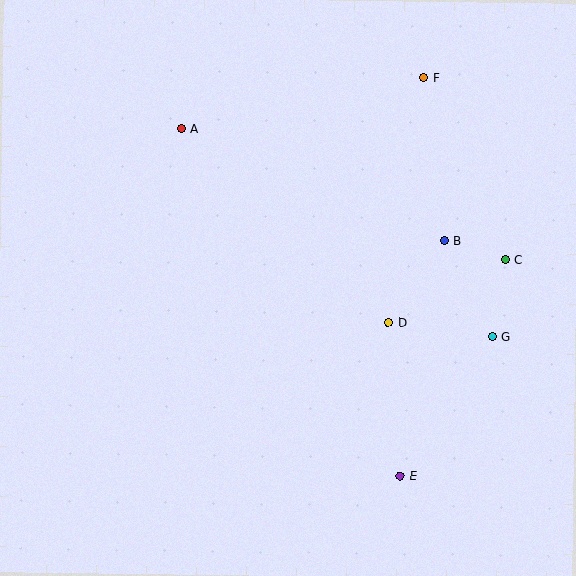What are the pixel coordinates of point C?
Point C is at (506, 260).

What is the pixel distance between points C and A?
The distance between C and A is 350 pixels.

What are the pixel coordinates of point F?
Point F is at (424, 78).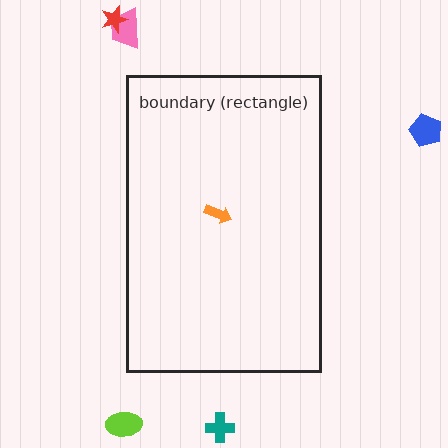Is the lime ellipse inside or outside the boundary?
Outside.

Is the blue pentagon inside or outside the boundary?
Outside.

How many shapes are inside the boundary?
1 inside, 5 outside.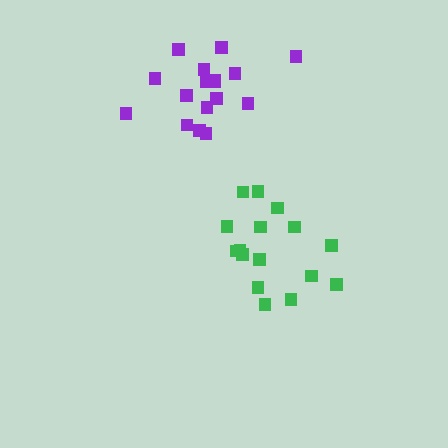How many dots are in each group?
Group 1: 17 dots, Group 2: 16 dots (33 total).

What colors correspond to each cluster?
The clusters are colored: purple, green.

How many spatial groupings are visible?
There are 2 spatial groupings.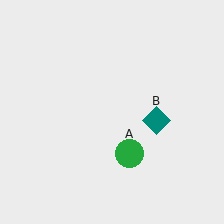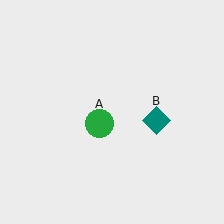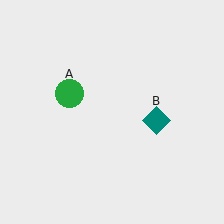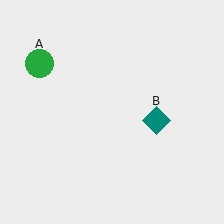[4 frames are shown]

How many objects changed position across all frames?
1 object changed position: green circle (object A).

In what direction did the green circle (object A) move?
The green circle (object A) moved up and to the left.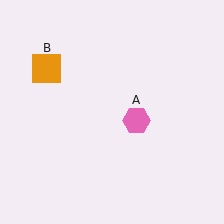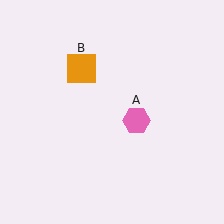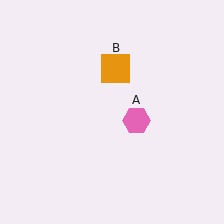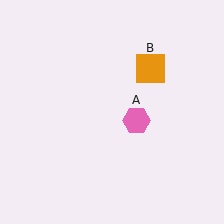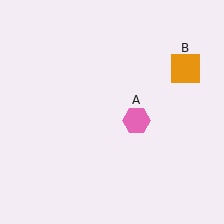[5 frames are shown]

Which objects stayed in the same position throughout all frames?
Pink hexagon (object A) remained stationary.